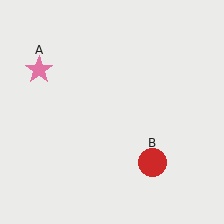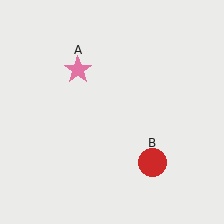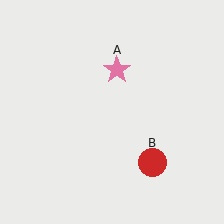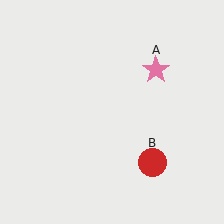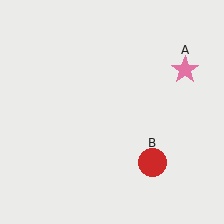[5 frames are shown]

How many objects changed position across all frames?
1 object changed position: pink star (object A).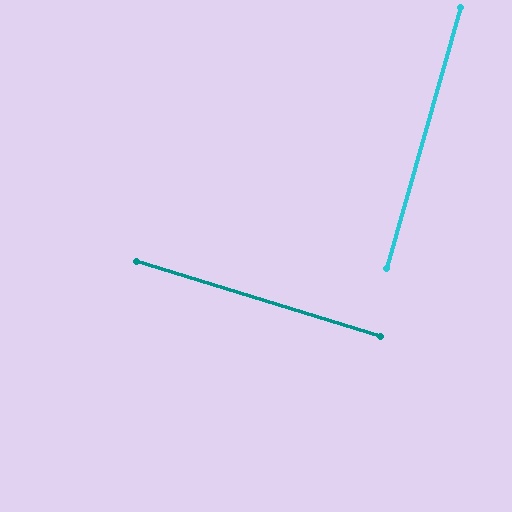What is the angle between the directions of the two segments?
Approximately 89 degrees.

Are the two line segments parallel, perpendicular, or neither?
Perpendicular — they meet at approximately 89°.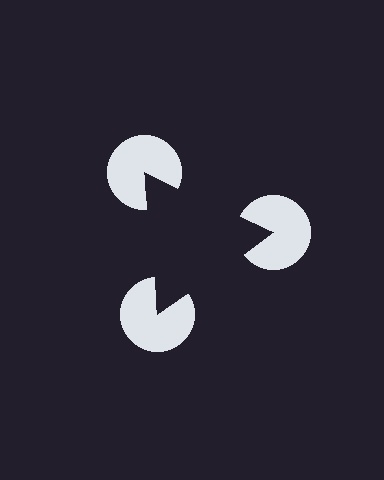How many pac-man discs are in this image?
There are 3 — one at each vertex of the illusory triangle.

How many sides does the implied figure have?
3 sides.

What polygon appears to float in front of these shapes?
An illusory triangle — its edges are inferred from the aligned wedge cuts in the pac-man discs, not physically drawn.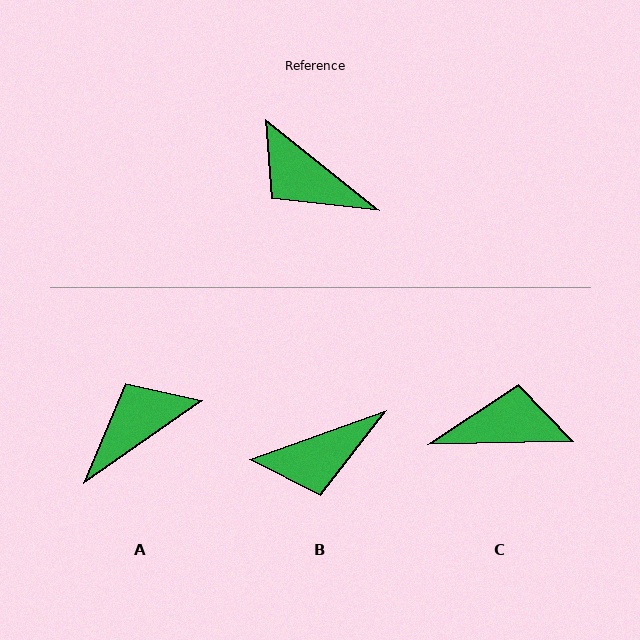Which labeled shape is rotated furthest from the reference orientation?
C, about 140 degrees away.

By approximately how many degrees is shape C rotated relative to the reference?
Approximately 140 degrees clockwise.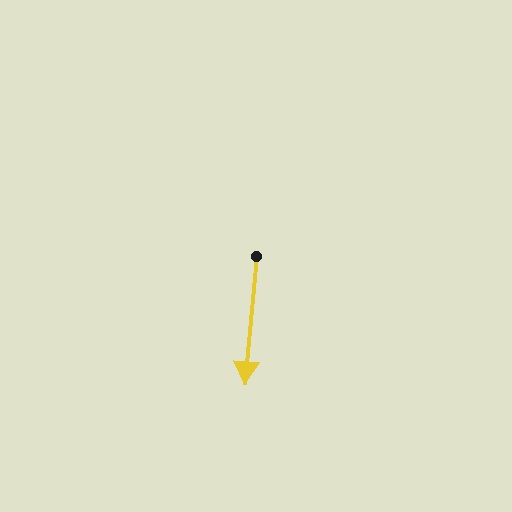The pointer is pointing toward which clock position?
Roughly 6 o'clock.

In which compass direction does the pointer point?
South.